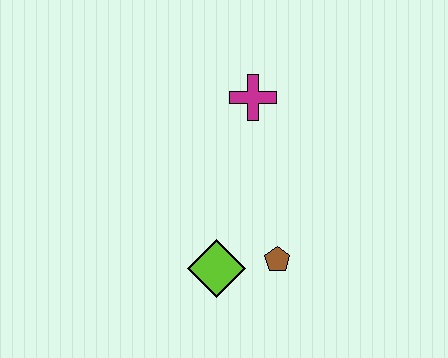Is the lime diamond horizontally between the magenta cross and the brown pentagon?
No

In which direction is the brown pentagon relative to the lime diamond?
The brown pentagon is to the right of the lime diamond.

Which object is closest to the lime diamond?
The brown pentagon is closest to the lime diamond.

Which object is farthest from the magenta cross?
The lime diamond is farthest from the magenta cross.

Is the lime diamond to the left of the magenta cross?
Yes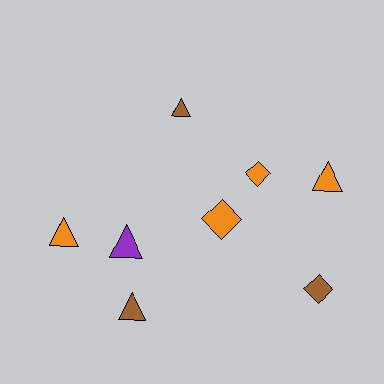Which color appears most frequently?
Orange, with 4 objects.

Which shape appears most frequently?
Triangle, with 5 objects.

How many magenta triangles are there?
There are no magenta triangles.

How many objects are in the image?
There are 8 objects.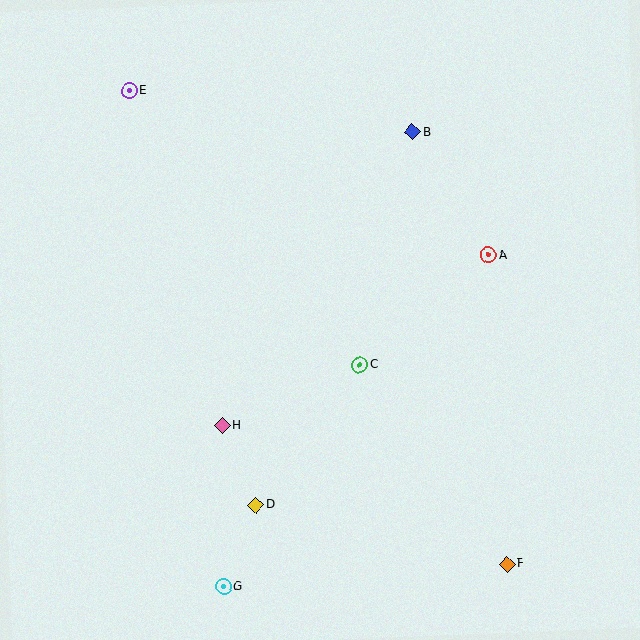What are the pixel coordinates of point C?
Point C is at (359, 365).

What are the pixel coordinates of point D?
Point D is at (256, 505).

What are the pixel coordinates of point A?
Point A is at (489, 255).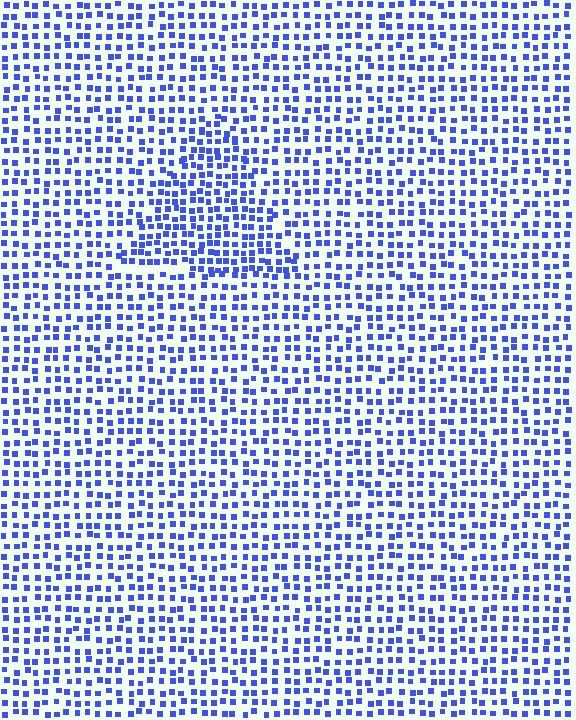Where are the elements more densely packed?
The elements are more densely packed inside the triangle boundary.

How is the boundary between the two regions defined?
The boundary is defined by a change in element density (approximately 1.5x ratio). All elements are the same color, size, and shape.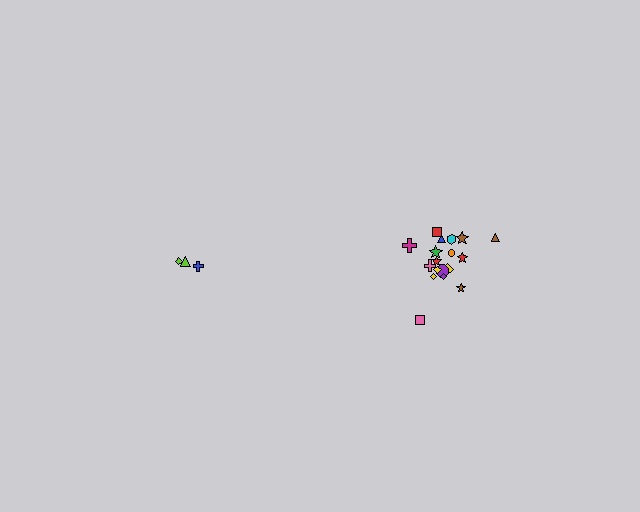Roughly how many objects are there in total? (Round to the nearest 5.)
Roughly 20 objects in total.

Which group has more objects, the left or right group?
The right group.